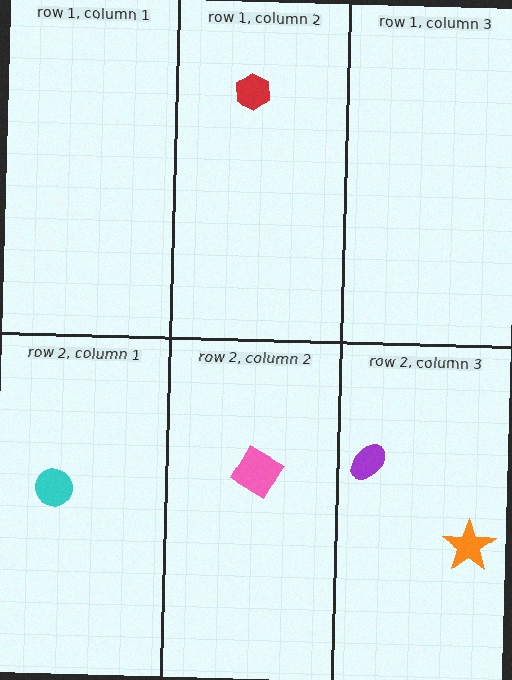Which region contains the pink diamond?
The row 2, column 2 region.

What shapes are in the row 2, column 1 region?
The cyan circle.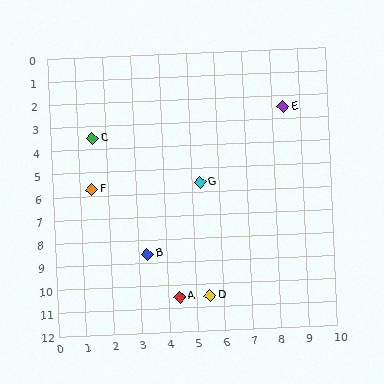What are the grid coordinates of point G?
Point G is at approximately (5.3, 5.6).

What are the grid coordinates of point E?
Point E is at approximately (8.4, 2.5).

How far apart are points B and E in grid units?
Points B and E are about 8.0 grid units apart.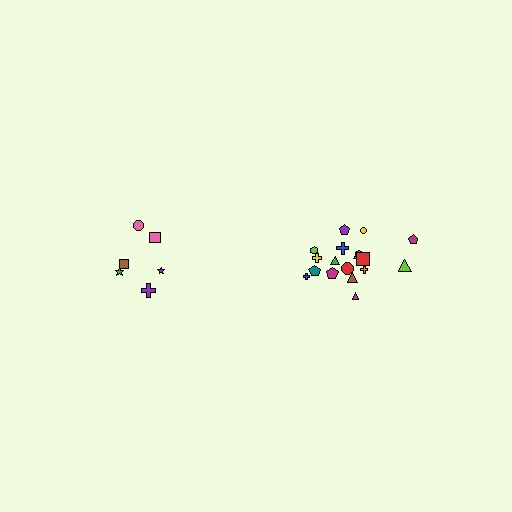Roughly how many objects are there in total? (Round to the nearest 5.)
Roughly 25 objects in total.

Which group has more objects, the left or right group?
The right group.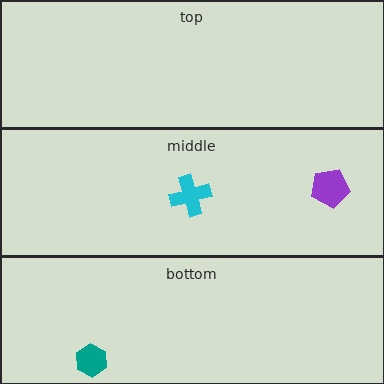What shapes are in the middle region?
The cyan cross, the purple pentagon.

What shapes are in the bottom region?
The teal hexagon.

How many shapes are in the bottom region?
1.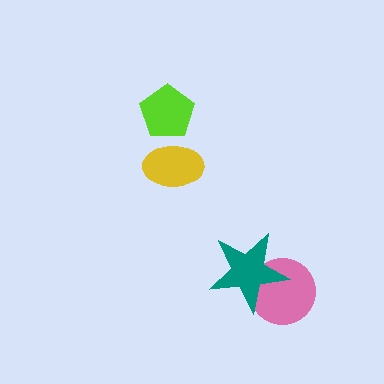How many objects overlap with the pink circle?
1 object overlaps with the pink circle.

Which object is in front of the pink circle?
The teal star is in front of the pink circle.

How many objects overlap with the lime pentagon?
0 objects overlap with the lime pentagon.